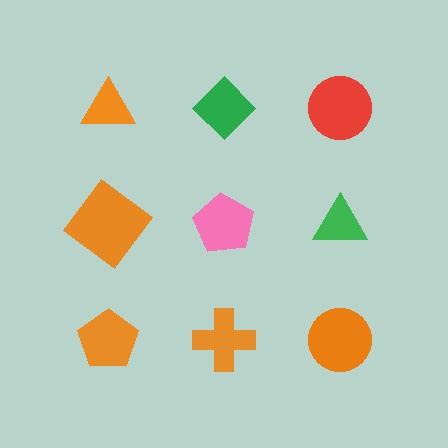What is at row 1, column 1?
An orange triangle.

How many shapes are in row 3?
3 shapes.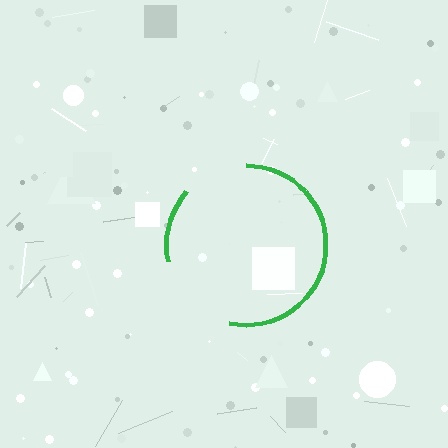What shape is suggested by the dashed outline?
The dashed outline suggests a circle.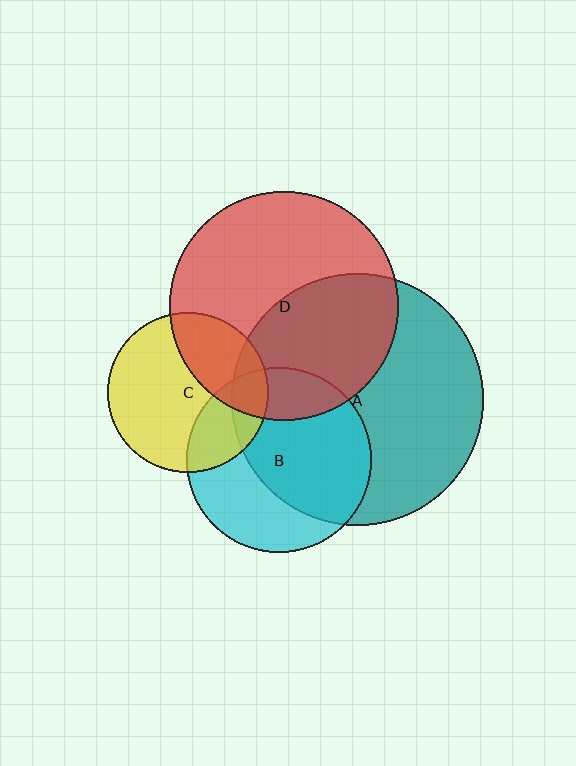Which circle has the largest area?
Circle A (teal).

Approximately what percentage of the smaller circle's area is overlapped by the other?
Approximately 15%.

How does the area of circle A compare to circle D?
Approximately 1.2 times.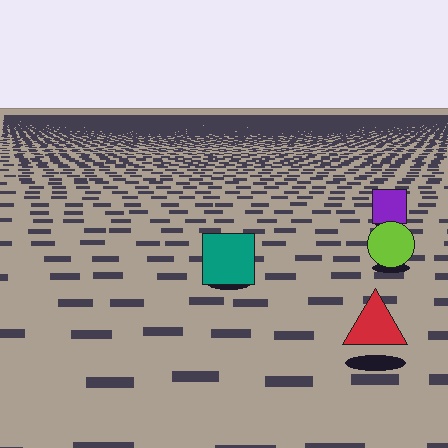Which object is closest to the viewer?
The red triangle is closest. The texture marks near it are larger and more spread out.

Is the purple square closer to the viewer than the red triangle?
No. The red triangle is closer — you can tell from the texture gradient: the ground texture is coarser near it.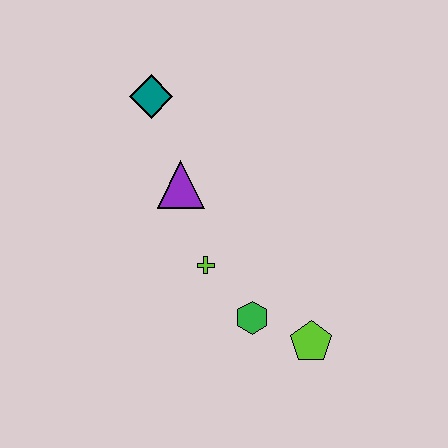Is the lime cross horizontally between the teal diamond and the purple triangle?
No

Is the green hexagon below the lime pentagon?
No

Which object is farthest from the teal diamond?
The lime pentagon is farthest from the teal diamond.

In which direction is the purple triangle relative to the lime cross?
The purple triangle is above the lime cross.